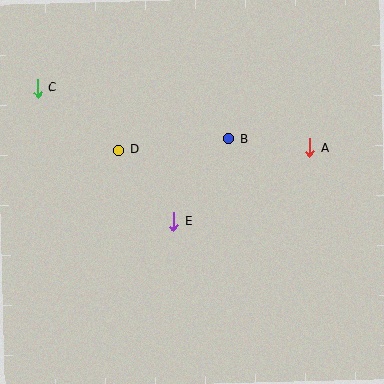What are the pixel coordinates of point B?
Point B is at (228, 139).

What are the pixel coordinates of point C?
Point C is at (38, 88).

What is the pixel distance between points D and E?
The distance between D and E is 90 pixels.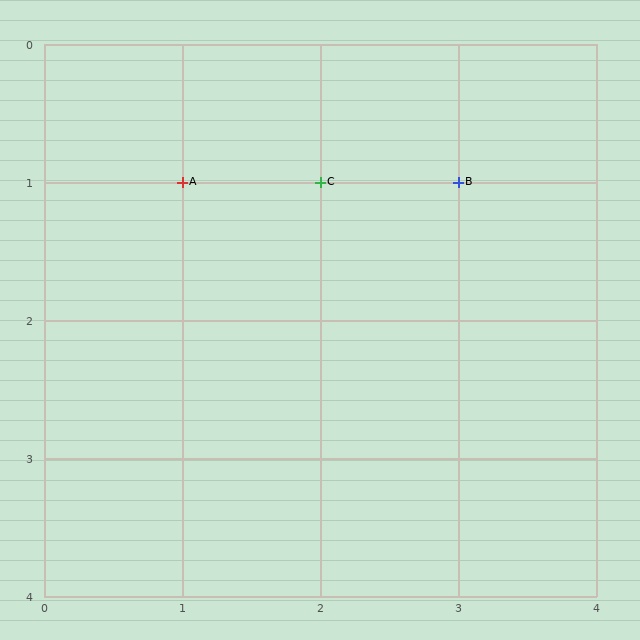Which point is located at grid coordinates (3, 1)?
Point B is at (3, 1).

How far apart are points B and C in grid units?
Points B and C are 1 column apart.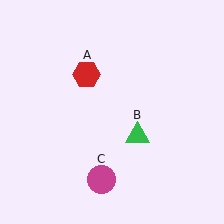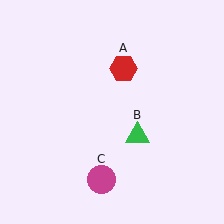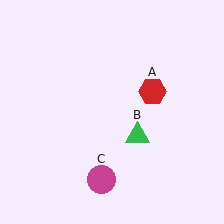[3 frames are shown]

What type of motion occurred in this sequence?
The red hexagon (object A) rotated clockwise around the center of the scene.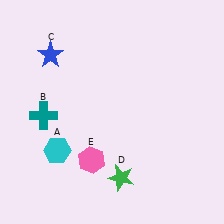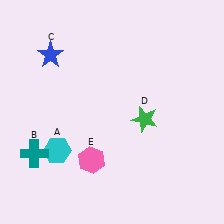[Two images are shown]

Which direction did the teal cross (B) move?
The teal cross (B) moved down.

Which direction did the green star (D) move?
The green star (D) moved up.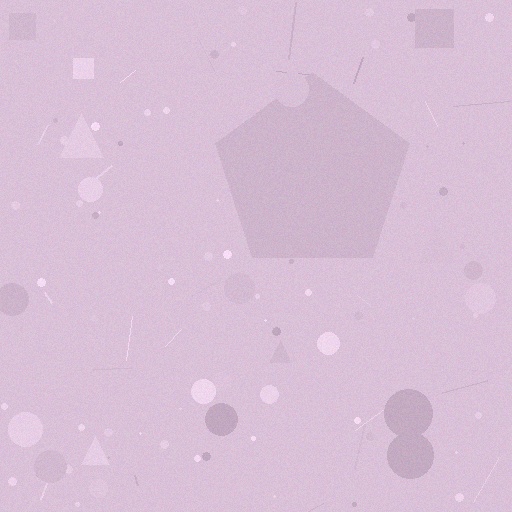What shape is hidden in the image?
A pentagon is hidden in the image.